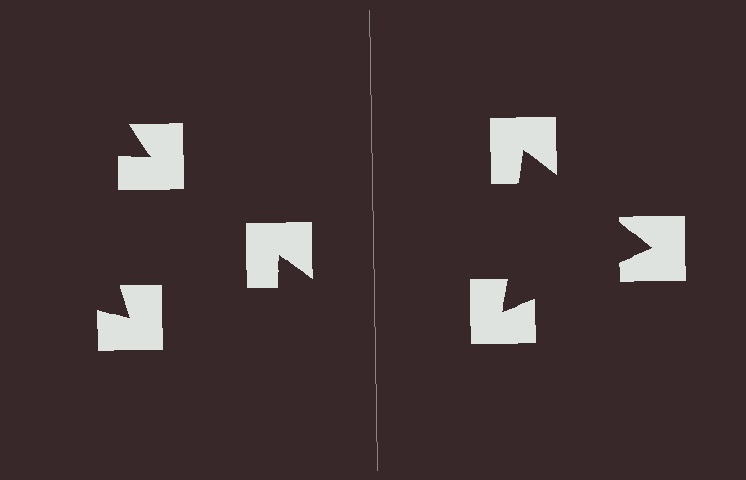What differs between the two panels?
The notched squares are positioned identically on both sides; only the wedge orientations differ. On the right they align to a triangle; on the left they are misaligned.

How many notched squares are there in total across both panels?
6 — 3 on each side.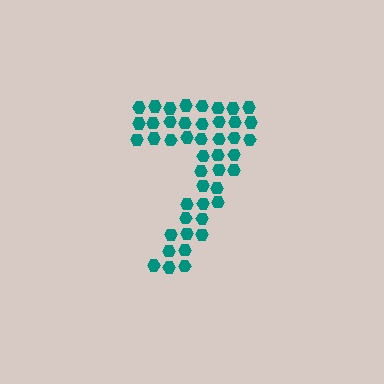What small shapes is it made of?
It is made of small hexagons.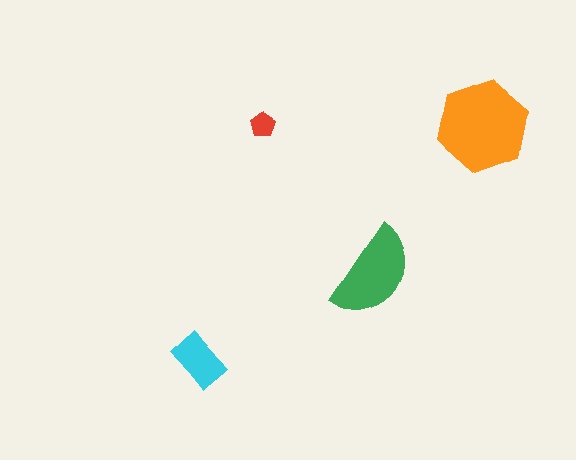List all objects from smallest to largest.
The red pentagon, the cyan rectangle, the green semicircle, the orange hexagon.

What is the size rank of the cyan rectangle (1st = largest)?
3rd.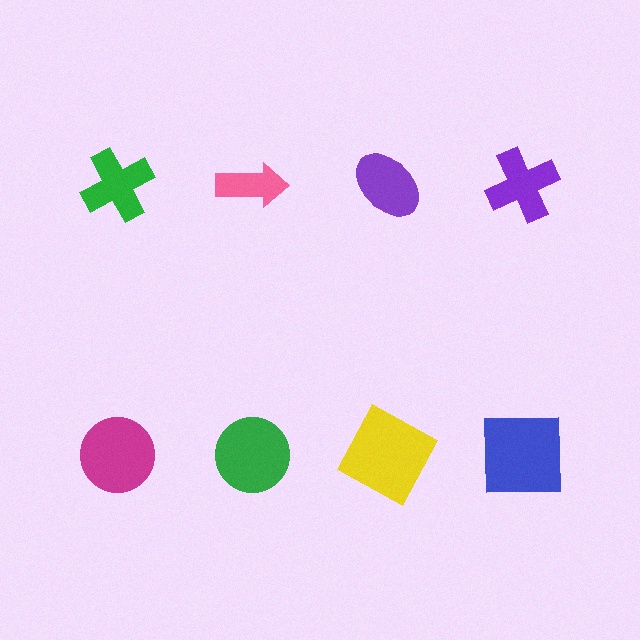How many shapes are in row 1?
4 shapes.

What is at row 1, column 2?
A pink arrow.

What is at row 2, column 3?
A yellow square.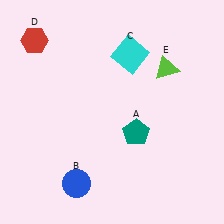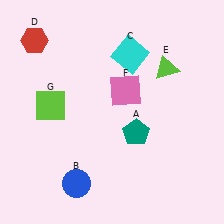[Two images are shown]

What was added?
A pink square (F), a lime square (G) were added in Image 2.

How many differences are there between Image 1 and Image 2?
There are 2 differences between the two images.